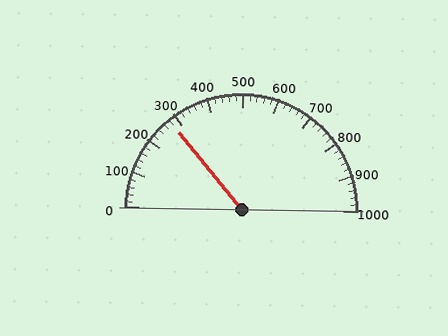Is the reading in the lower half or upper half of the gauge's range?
The reading is in the lower half of the range (0 to 1000).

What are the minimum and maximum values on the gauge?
The gauge ranges from 0 to 1000.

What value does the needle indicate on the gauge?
The needle indicates approximately 280.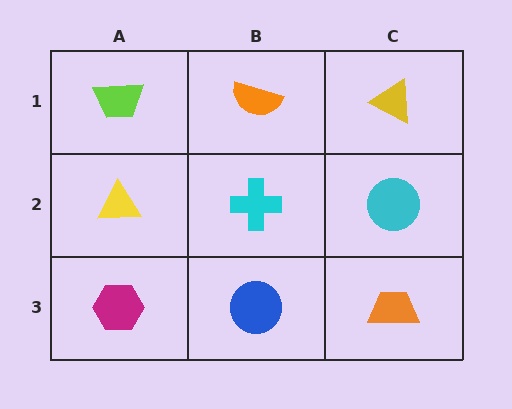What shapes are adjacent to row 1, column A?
A yellow triangle (row 2, column A), an orange semicircle (row 1, column B).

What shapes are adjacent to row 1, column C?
A cyan circle (row 2, column C), an orange semicircle (row 1, column B).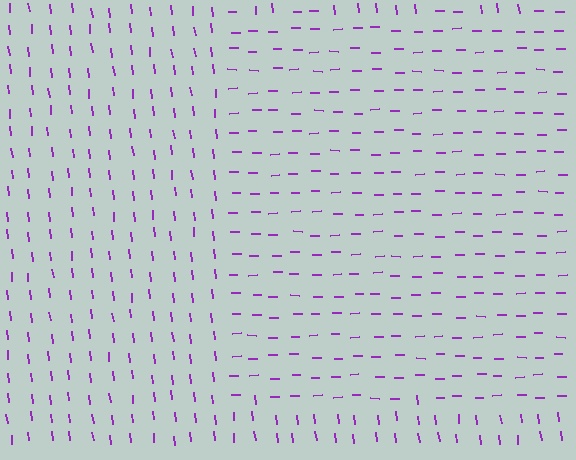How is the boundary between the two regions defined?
The boundary is defined purely by a change in line orientation (approximately 84 degrees difference). All lines are the same color and thickness.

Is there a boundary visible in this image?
Yes, there is a texture boundary formed by a change in line orientation.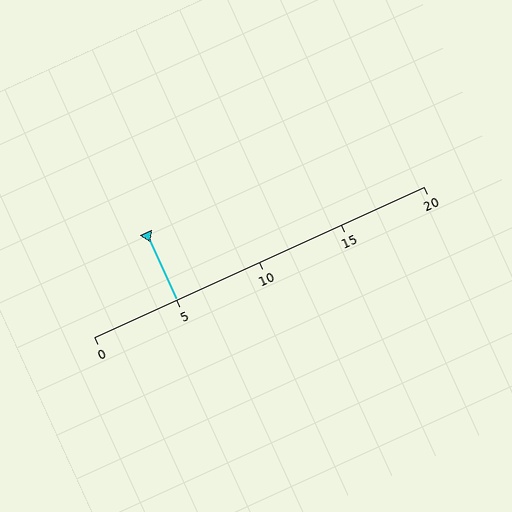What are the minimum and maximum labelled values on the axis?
The axis runs from 0 to 20.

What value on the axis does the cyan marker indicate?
The marker indicates approximately 5.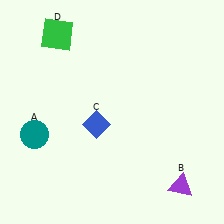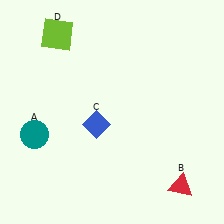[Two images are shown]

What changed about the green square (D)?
In Image 1, D is green. In Image 2, it changed to lime.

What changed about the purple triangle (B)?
In Image 1, B is purple. In Image 2, it changed to red.